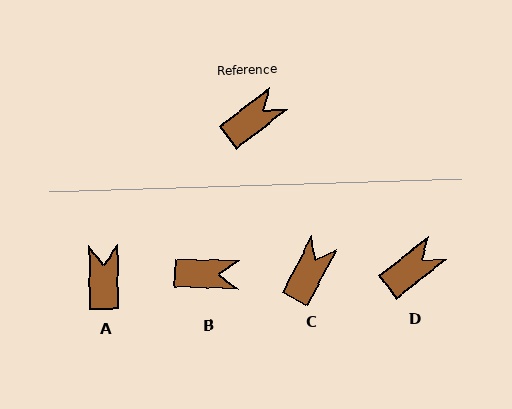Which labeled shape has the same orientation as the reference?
D.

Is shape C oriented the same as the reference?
No, it is off by about 25 degrees.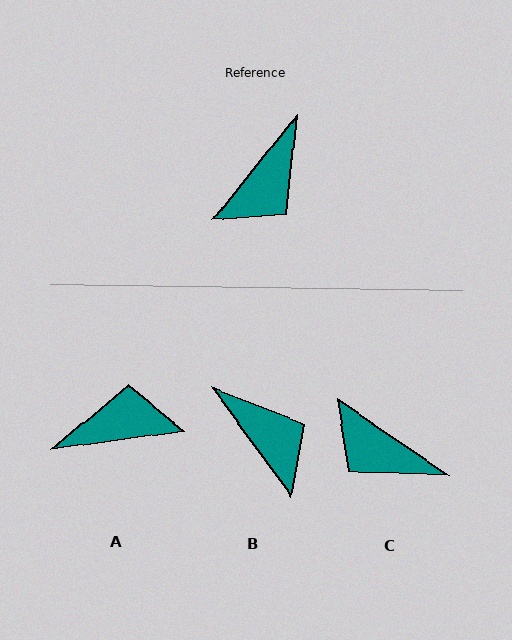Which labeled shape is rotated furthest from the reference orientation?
A, about 137 degrees away.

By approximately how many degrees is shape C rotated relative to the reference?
Approximately 85 degrees clockwise.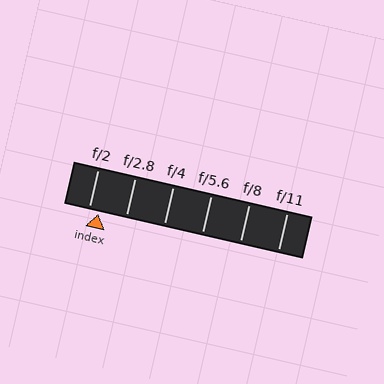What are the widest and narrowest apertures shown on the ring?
The widest aperture shown is f/2 and the narrowest is f/11.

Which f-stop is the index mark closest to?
The index mark is closest to f/2.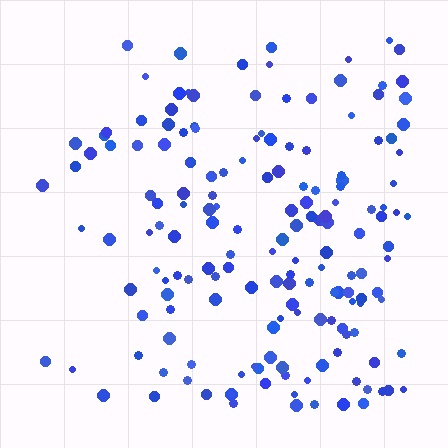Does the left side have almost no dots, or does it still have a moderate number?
Still a moderate number, just noticeably fewer than the right.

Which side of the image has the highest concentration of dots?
The right.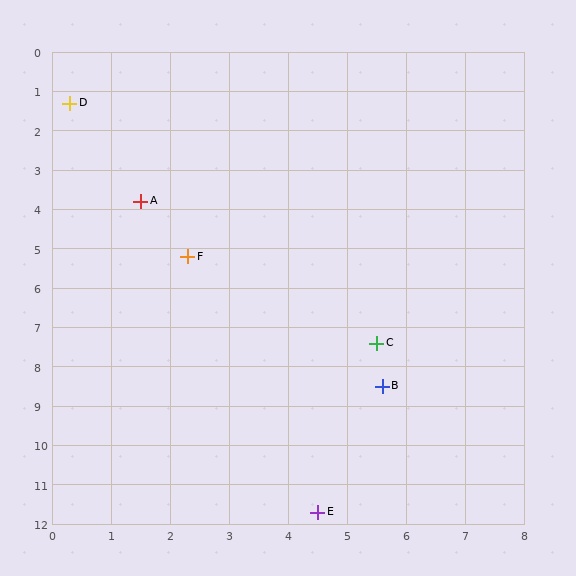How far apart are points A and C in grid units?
Points A and C are about 5.4 grid units apart.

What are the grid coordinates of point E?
Point E is at approximately (4.5, 11.7).